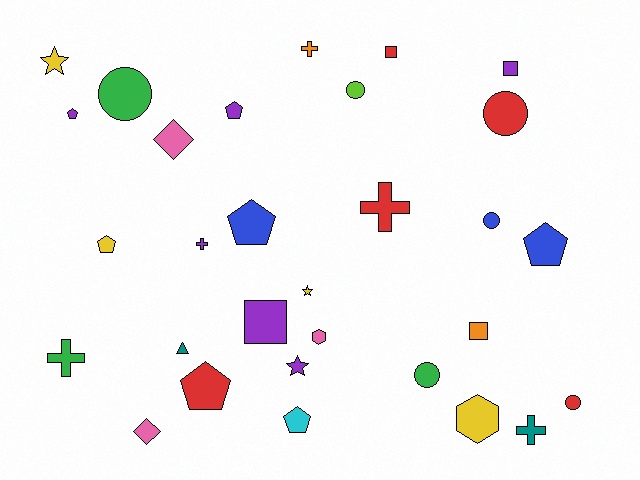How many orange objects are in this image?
There are 2 orange objects.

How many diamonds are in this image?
There are 2 diamonds.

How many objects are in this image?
There are 30 objects.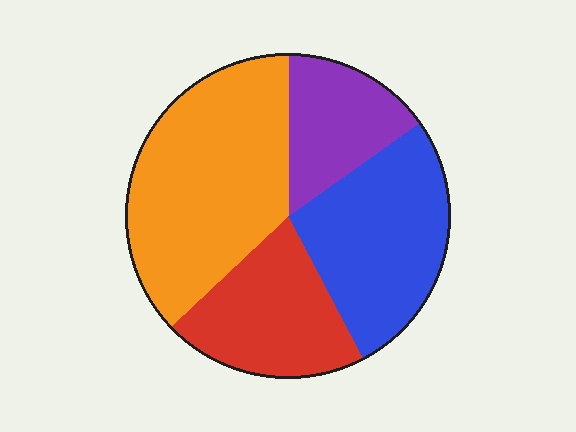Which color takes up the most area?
Orange, at roughly 35%.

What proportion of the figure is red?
Red takes up less than a quarter of the figure.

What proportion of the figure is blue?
Blue takes up about one quarter (1/4) of the figure.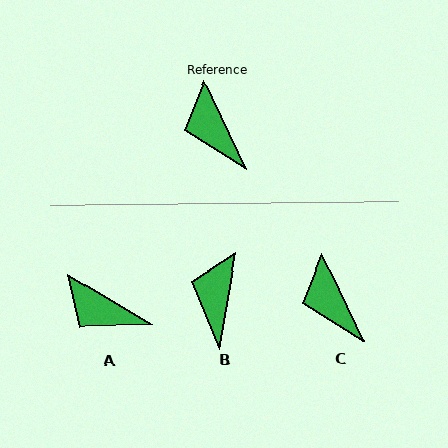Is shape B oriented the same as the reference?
No, it is off by about 35 degrees.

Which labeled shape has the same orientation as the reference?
C.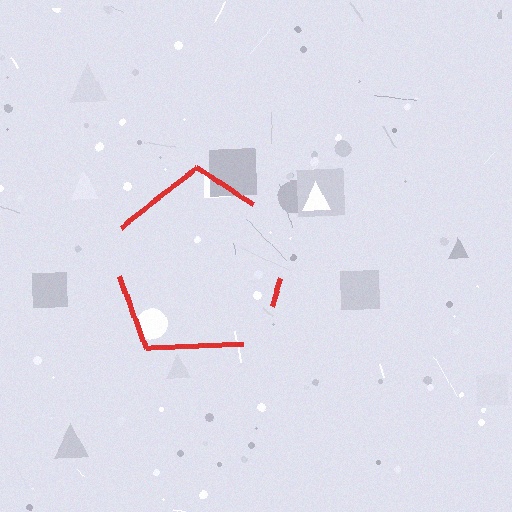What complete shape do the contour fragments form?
The contour fragments form a pentagon.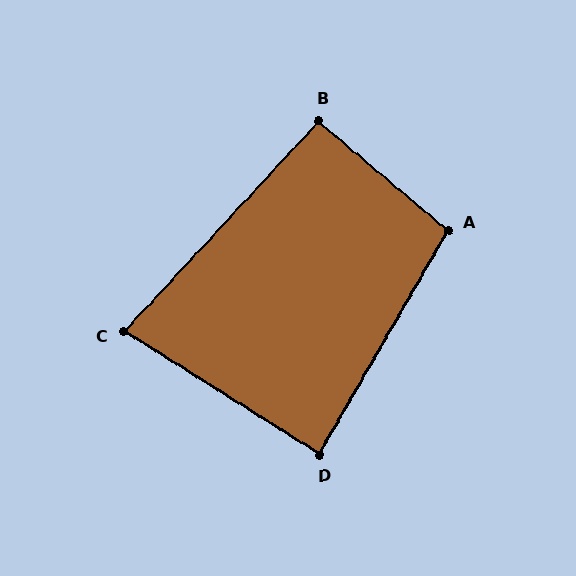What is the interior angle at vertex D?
Approximately 88 degrees (approximately right).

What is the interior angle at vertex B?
Approximately 92 degrees (approximately right).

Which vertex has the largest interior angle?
A, at approximately 101 degrees.